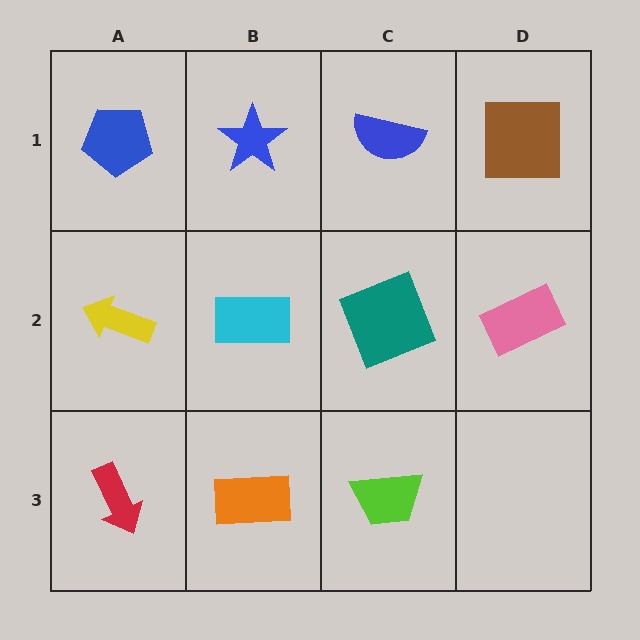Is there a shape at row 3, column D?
No, that cell is empty.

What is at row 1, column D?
A brown square.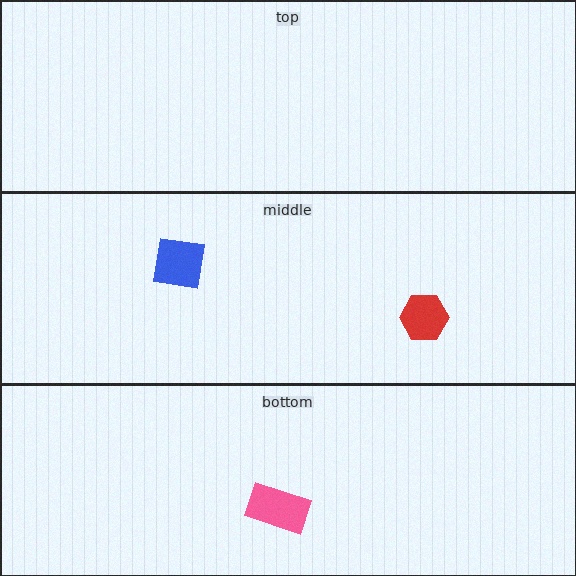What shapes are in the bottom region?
The pink rectangle.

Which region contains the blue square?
The middle region.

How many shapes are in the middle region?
2.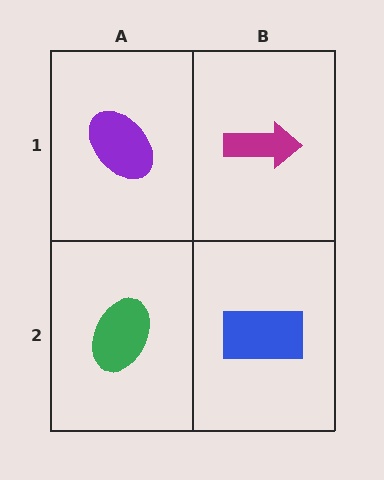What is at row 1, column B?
A magenta arrow.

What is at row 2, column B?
A blue rectangle.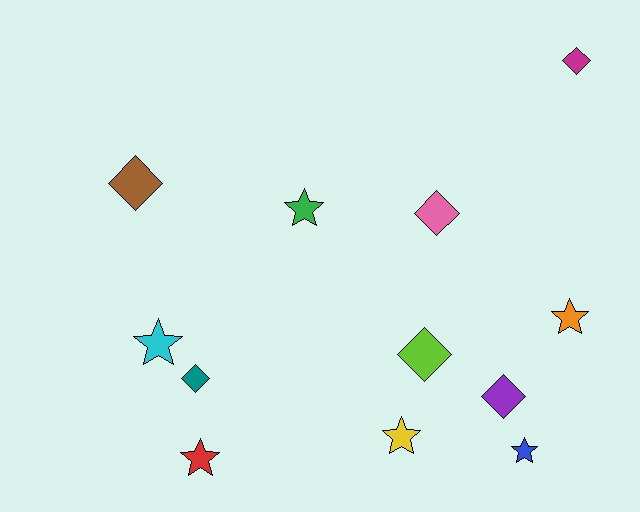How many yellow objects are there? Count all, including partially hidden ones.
There is 1 yellow object.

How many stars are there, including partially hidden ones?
There are 6 stars.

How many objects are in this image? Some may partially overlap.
There are 12 objects.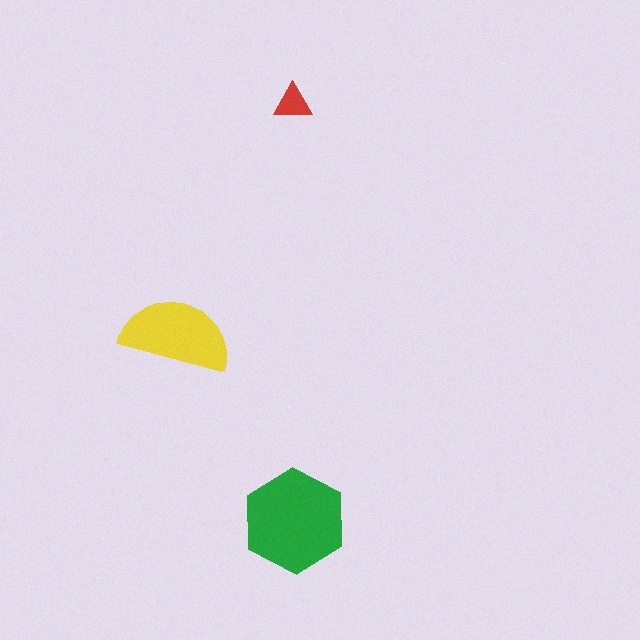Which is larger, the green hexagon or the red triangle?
The green hexagon.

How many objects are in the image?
There are 3 objects in the image.